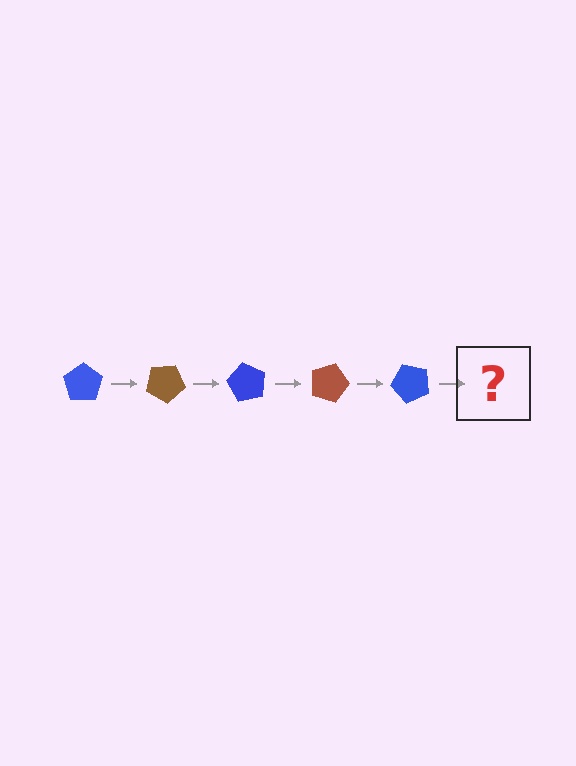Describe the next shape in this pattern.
It should be a brown pentagon, rotated 150 degrees from the start.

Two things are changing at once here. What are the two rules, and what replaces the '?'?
The two rules are that it rotates 30 degrees each step and the color cycles through blue and brown. The '?' should be a brown pentagon, rotated 150 degrees from the start.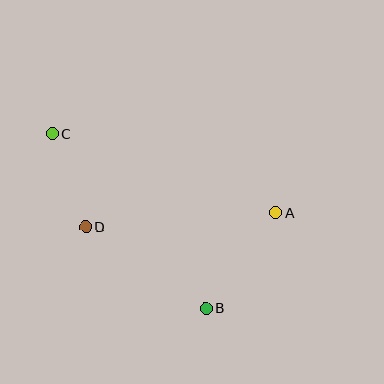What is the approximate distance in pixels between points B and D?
The distance between B and D is approximately 145 pixels.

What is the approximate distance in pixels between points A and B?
The distance between A and B is approximately 118 pixels.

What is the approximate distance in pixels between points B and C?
The distance between B and C is approximately 232 pixels.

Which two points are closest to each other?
Points C and D are closest to each other.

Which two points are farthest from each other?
Points A and C are farthest from each other.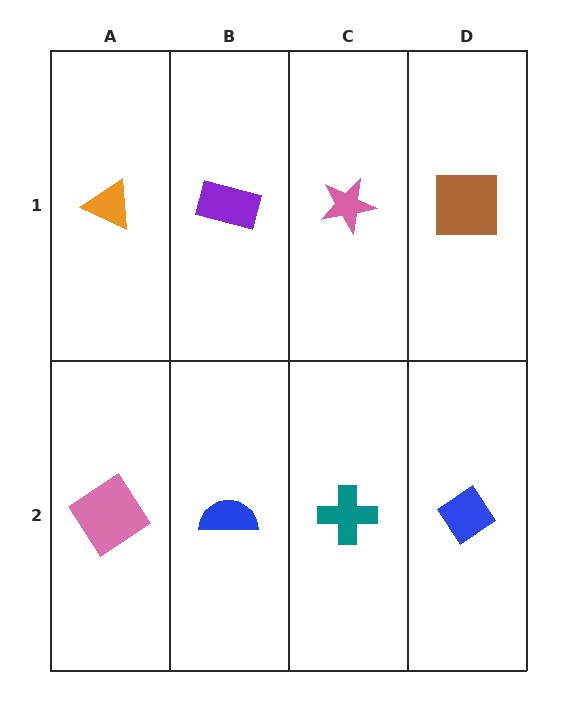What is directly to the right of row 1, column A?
A purple rectangle.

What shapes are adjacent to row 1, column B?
A blue semicircle (row 2, column B), an orange triangle (row 1, column A), a pink star (row 1, column C).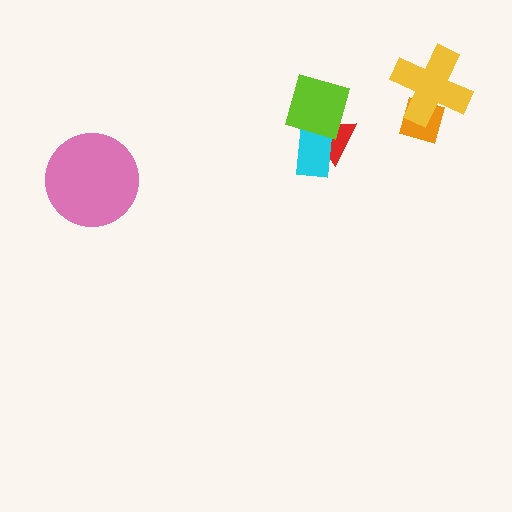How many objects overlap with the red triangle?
2 objects overlap with the red triangle.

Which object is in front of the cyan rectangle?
The lime diamond is in front of the cyan rectangle.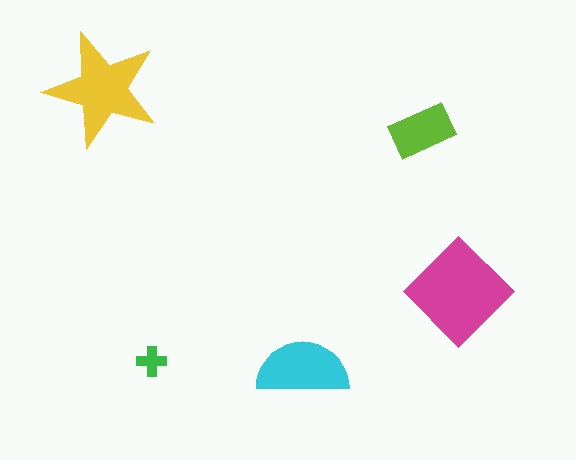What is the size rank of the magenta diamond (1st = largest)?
1st.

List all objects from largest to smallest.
The magenta diamond, the yellow star, the cyan semicircle, the lime rectangle, the green cross.